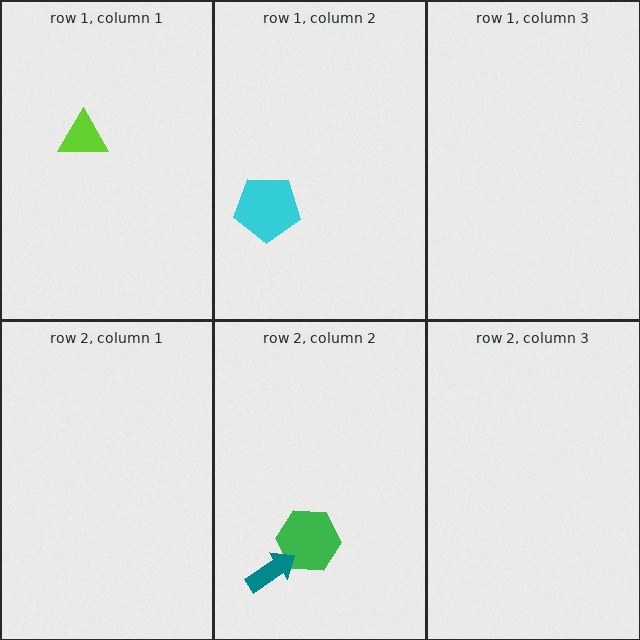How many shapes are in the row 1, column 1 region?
1.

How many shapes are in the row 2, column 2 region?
2.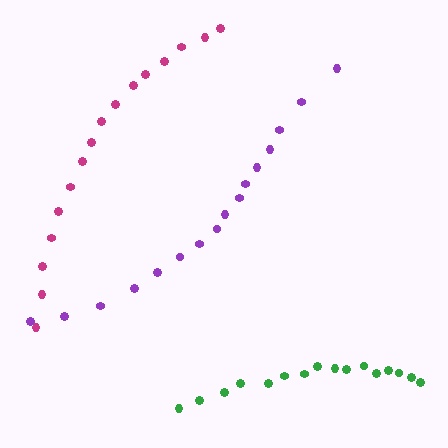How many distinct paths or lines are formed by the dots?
There are 3 distinct paths.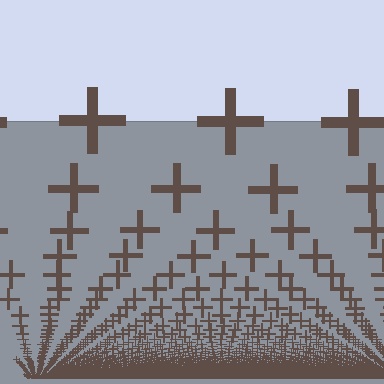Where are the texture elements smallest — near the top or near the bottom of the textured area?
Near the bottom.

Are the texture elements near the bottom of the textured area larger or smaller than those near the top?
Smaller. The gradient is inverted — elements near the bottom are smaller and denser.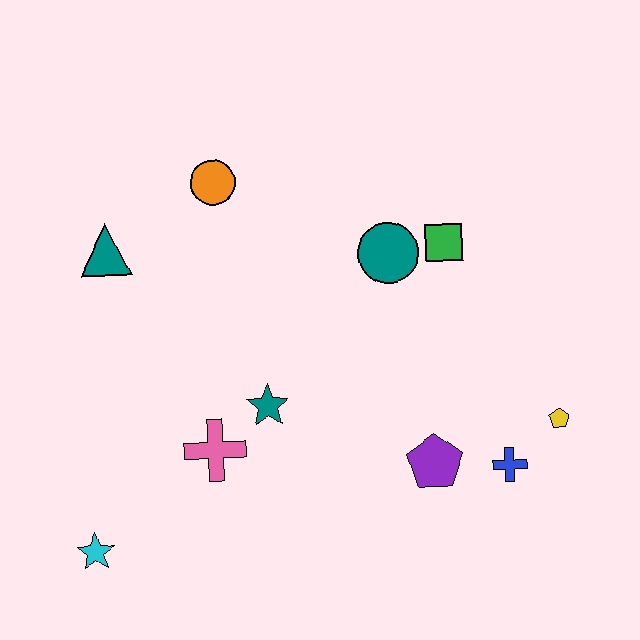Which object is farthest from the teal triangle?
The yellow pentagon is farthest from the teal triangle.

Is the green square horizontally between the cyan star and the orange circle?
No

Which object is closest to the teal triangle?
The orange circle is closest to the teal triangle.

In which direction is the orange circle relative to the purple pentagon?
The orange circle is above the purple pentagon.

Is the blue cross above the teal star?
No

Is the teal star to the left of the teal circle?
Yes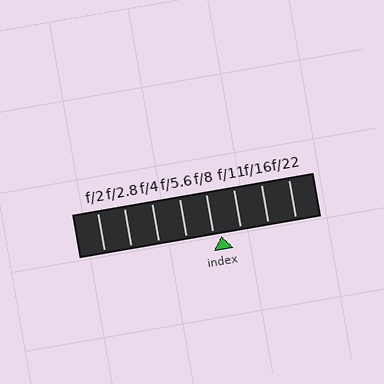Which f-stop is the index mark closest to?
The index mark is closest to f/8.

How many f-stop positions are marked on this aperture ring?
There are 8 f-stop positions marked.